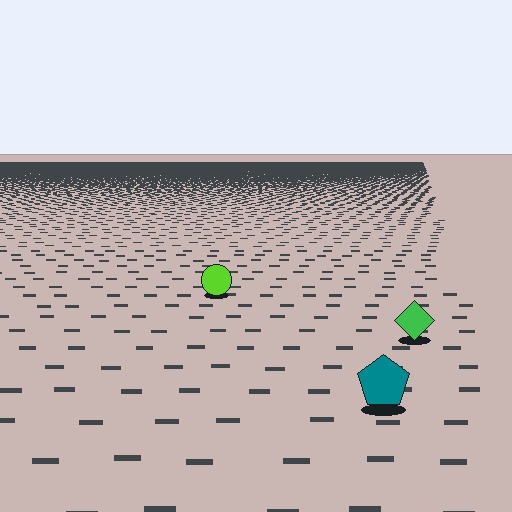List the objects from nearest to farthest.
From nearest to farthest: the teal pentagon, the green diamond, the lime circle.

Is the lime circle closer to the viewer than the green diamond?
No. The green diamond is closer — you can tell from the texture gradient: the ground texture is coarser near it.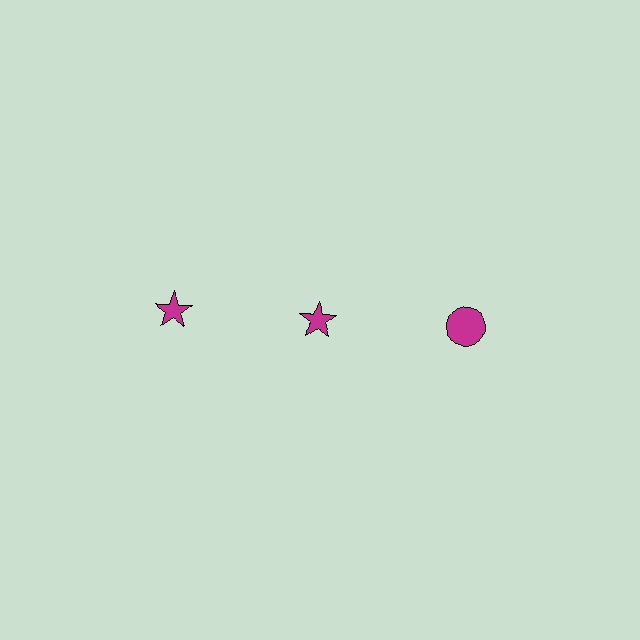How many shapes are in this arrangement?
There are 3 shapes arranged in a grid pattern.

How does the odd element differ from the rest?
It has a different shape: circle instead of star.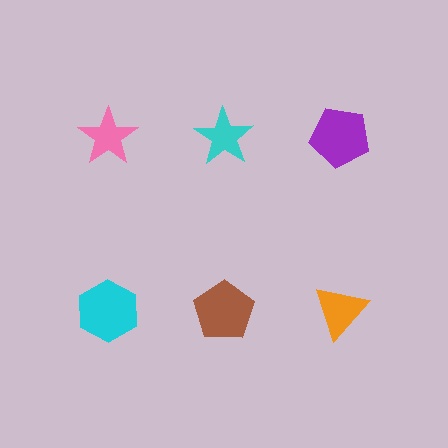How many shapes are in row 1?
3 shapes.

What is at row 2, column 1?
A cyan hexagon.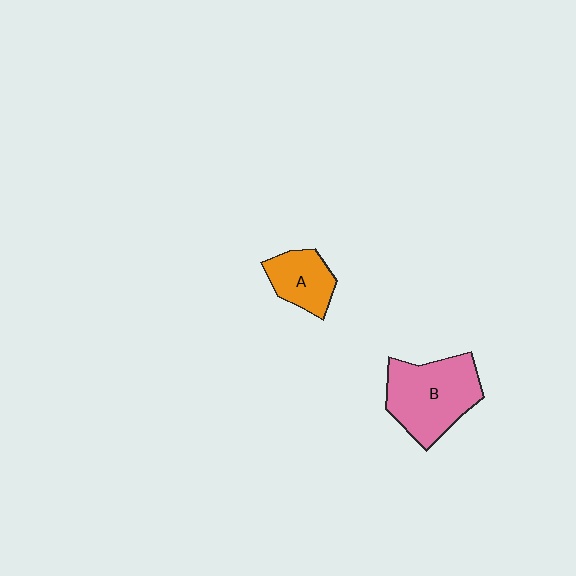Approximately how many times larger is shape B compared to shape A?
Approximately 1.9 times.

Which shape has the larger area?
Shape B (pink).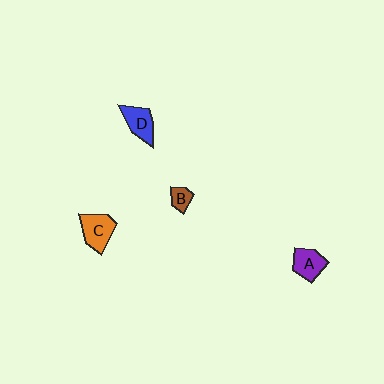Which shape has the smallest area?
Shape B (brown).